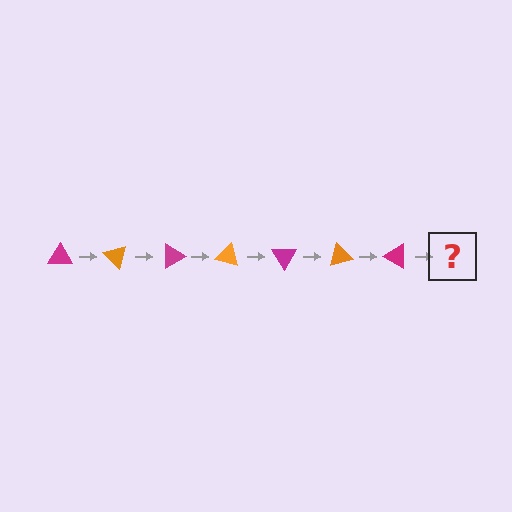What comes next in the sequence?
The next element should be an orange triangle, rotated 315 degrees from the start.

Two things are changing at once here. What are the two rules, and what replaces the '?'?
The two rules are that it rotates 45 degrees each step and the color cycles through magenta and orange. The '?' should be an orange triangle, rotated 315 degrees from the start.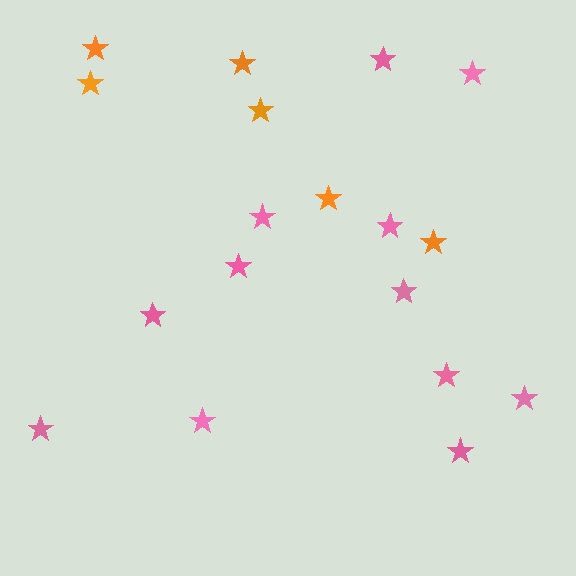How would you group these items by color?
There are 2 groups: one group of pink stars (12) and one group of orange stars (6).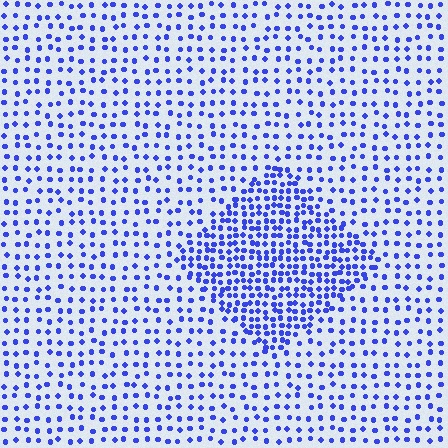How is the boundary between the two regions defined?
The boundary is defined by a change in element density (approximately 2.1x ratio). All elements are the same color, size, and shape.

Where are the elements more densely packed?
The elements are more densely packed inside the diamond boundary.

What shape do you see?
I see a diamond.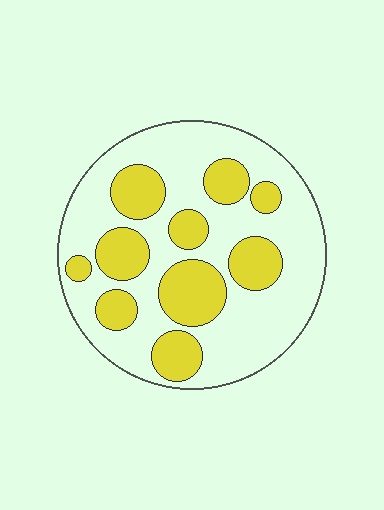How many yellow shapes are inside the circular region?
10.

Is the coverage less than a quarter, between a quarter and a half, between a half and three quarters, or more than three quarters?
Between a quarter and a half.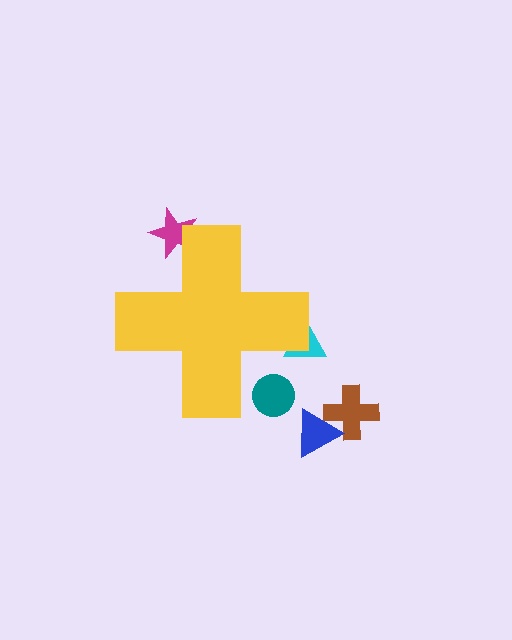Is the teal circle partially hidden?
Yes, the teal circle is partially hidden behind the yellow cross.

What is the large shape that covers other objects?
A yellow cross.